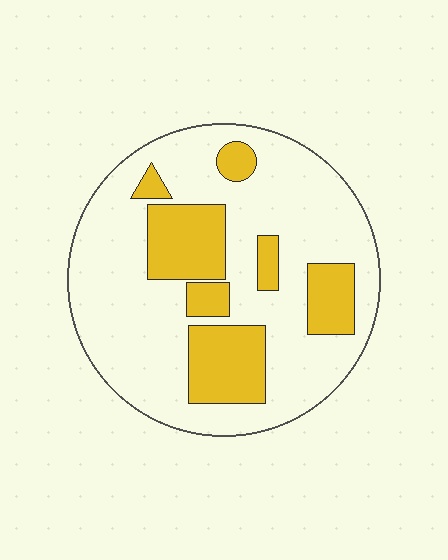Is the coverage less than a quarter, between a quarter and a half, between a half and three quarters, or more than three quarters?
Between a quarter and a half.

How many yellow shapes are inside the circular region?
7.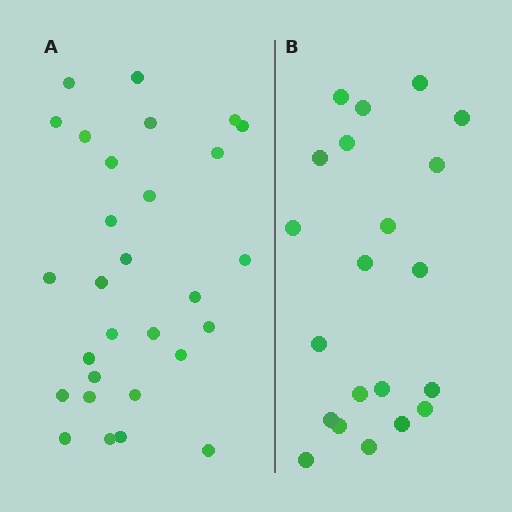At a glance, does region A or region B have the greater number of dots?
Region A (the left region) has more dots.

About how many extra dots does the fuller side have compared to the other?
Region A has roughly 8 or so more dots than region B.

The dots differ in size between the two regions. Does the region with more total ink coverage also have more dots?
No. Region B has more total ink coverage because its dots are larger, but region A actually contains more individual dots. Total area can be misleading — the number of items is what matters here.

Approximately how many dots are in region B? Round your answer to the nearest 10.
About 20 dots. (The exact count is 21, which rounds to 20.)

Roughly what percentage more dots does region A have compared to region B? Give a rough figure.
About 40% more.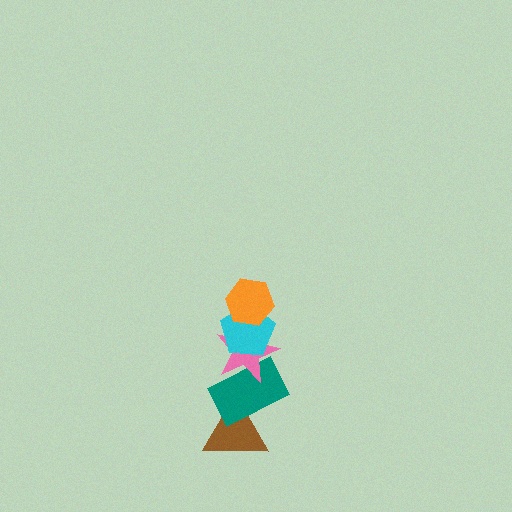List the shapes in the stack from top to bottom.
From top to bottom: the orange hexagon, the cyan pentagon, the pink star, the teal rectangle, the brown triangle.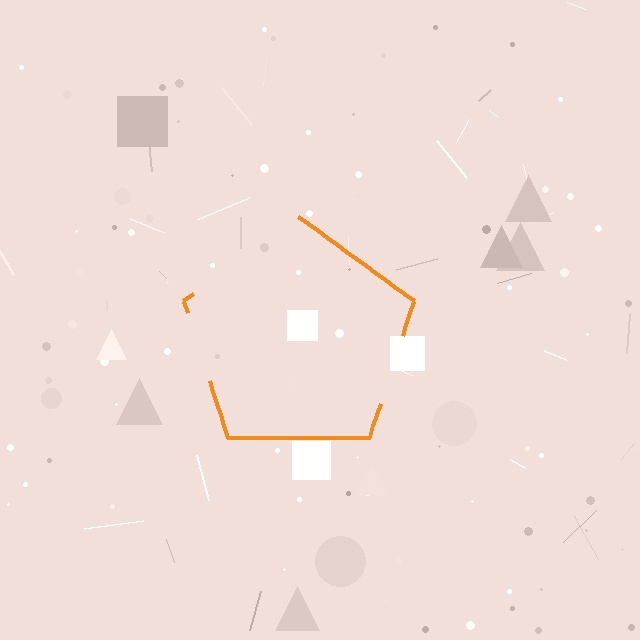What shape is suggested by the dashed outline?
The dashed outline suggests a pentagon.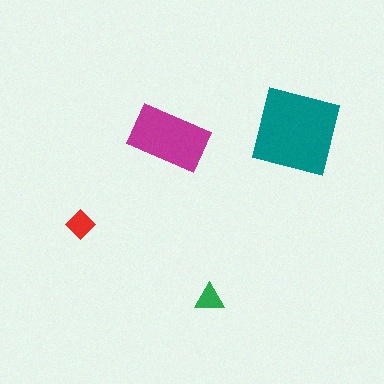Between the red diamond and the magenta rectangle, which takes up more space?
The magenta rectangle.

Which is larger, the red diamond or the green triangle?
The red diamond.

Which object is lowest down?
The green triangle is bottommost.